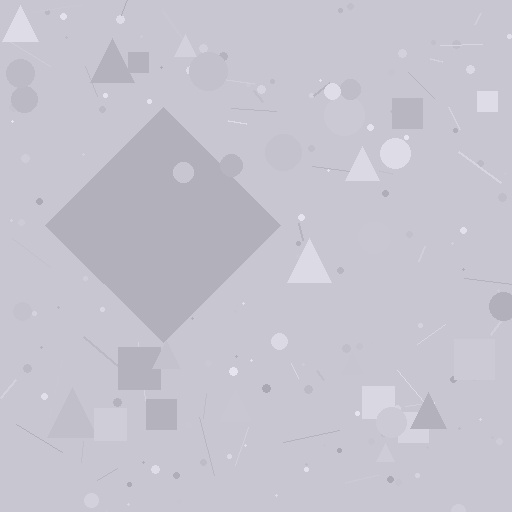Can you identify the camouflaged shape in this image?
The camouflaged shape is a diamond.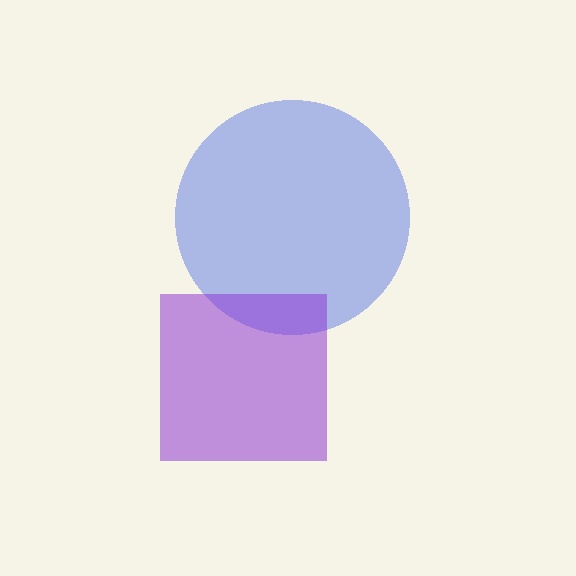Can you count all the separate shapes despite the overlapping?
Yes, there are 2 separate shapes.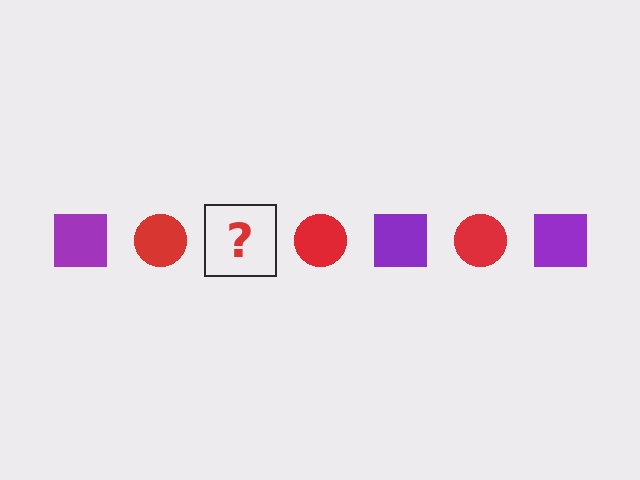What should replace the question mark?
The question mark should be replaced with a purple square.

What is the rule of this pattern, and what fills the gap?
The rule is that the pattern alternates between purple square and red circle. The gap should be filled with a purple square.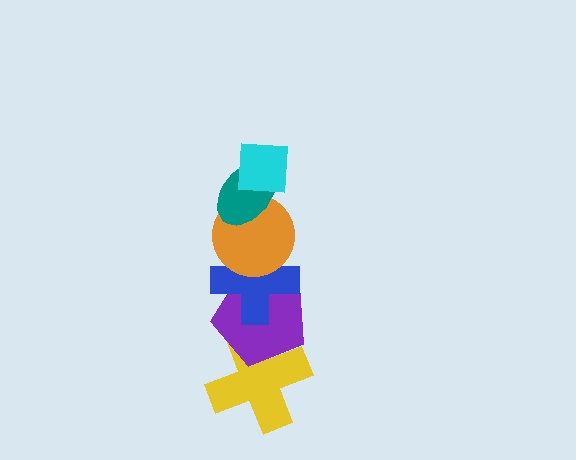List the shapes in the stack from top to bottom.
From top to bottom: the cyan square, the teal ellipse, the orange circle, the blue cross, the purple pentagon, the yellow cross.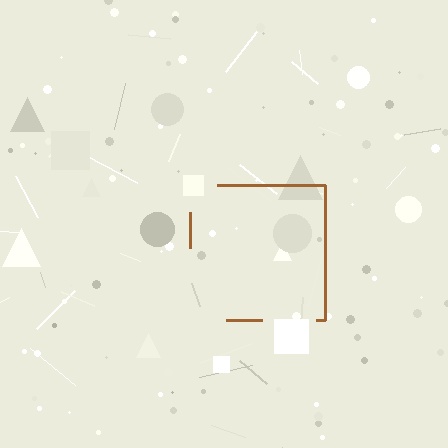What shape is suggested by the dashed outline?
The dashed outline suggests a square.